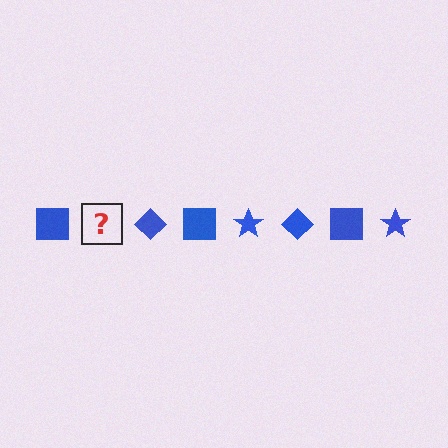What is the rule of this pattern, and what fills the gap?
The rule is that the pattern cycles through square, star, diamond shapes in blue. The gap should be filled with a blue star.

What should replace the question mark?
The question mark should be replaced with a blue star.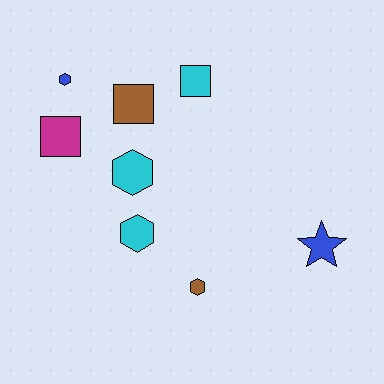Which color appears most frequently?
Cyan, with 3 objects.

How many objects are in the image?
There are 8 objects.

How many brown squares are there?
There is 1 brown square.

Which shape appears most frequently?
Hexagon, with 4 objects.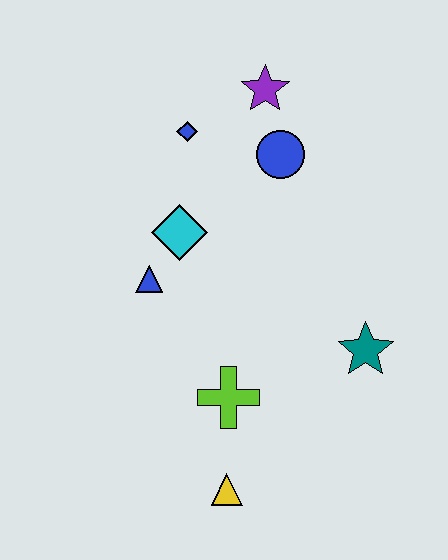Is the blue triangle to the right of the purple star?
No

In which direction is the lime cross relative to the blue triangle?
The lime cross is below the blue triangle.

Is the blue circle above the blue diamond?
No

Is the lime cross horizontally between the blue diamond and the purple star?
Yes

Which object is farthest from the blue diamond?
The yellow triangle is farthest from the blue diamond.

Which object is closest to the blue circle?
The purple star is closest to the blue circle.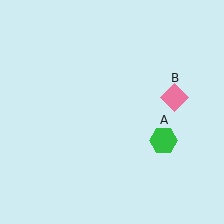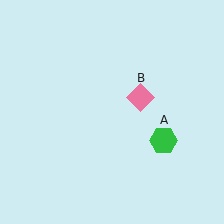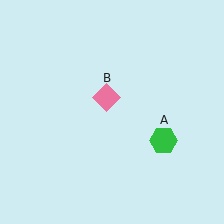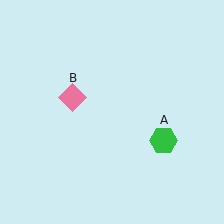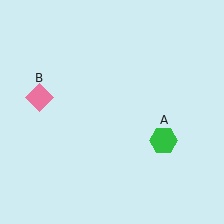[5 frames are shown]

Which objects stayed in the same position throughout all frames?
Green hexagon (object A) remained stationary.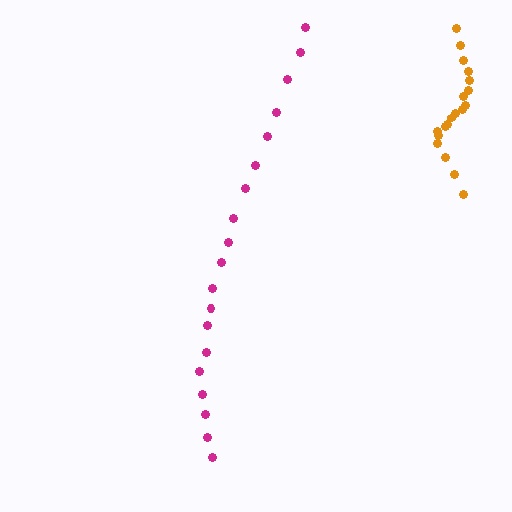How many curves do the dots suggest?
There are 2 distinct paths.